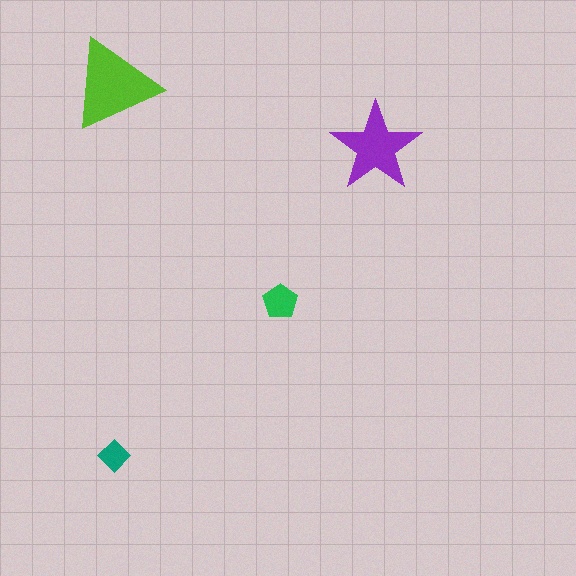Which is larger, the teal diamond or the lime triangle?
The lime triangle.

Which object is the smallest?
The teal diamond.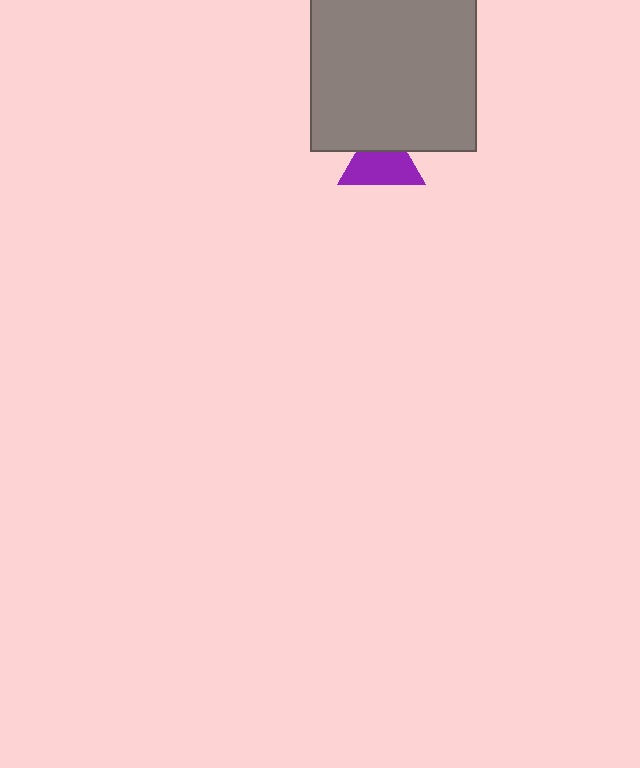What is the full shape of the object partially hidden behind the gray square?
The partially hidden object is a purple triangle.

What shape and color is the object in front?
The object in front is a gray square.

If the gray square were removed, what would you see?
You would see the complete purple triangle.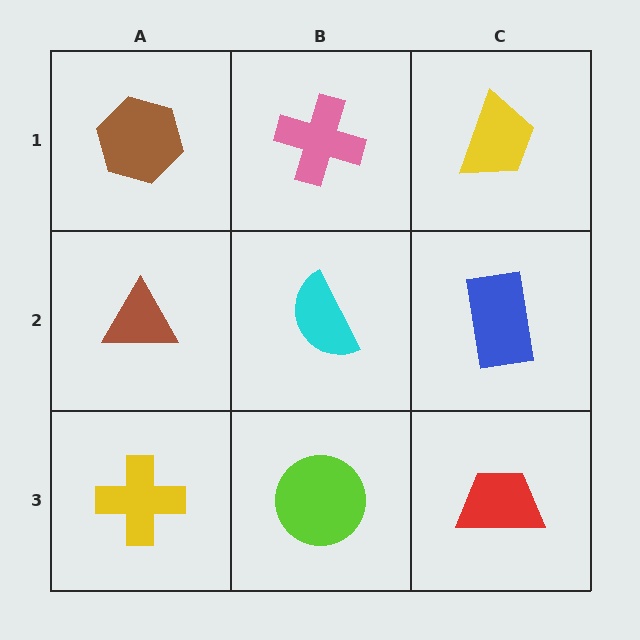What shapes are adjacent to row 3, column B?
A cyan semicircle (row 2, column B), a yellow cross (row 3, column A), a red trapezoid (row 3, column C).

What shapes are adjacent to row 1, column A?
A brown triangle (row 2, column A), a pink cross (row 1, column B).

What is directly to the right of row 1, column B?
A yellow trapezoid.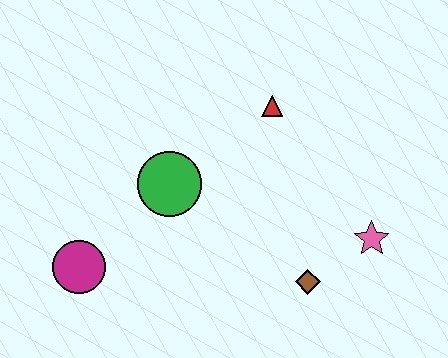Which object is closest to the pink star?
The brown diamond is closest to the pink star.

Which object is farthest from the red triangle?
The magenta circle is farthest from the red triangle.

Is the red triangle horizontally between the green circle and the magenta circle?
No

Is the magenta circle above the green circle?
No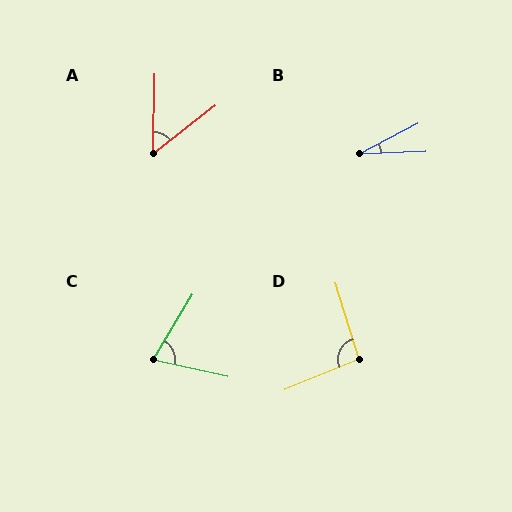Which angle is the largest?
D, at approximately 95 degrees.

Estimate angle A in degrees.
Approximately 51 degrees.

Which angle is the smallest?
B, at approximately 26 degrees.